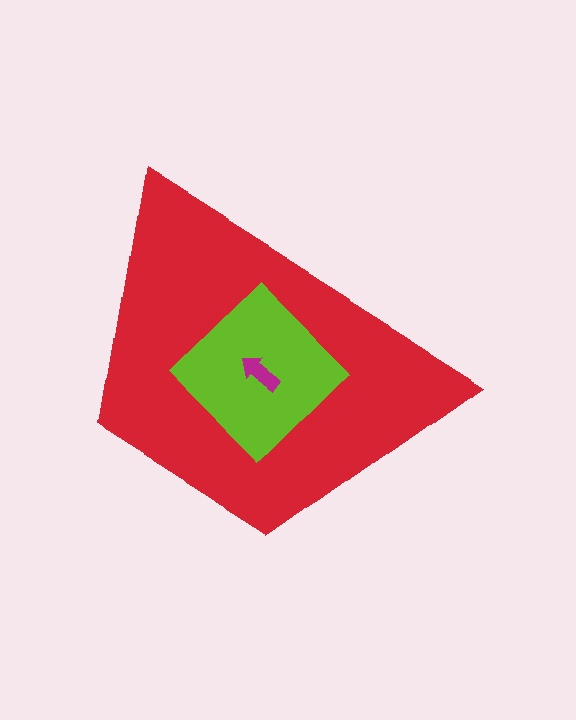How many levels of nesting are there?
3.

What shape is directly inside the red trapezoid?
The lime diamond.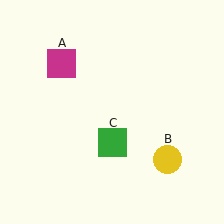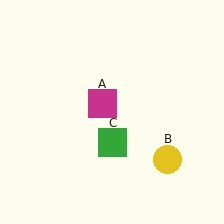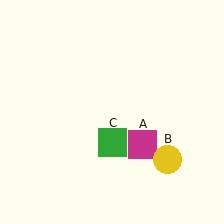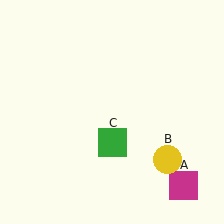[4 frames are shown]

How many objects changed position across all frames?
1 object changed position: magenta square (object A).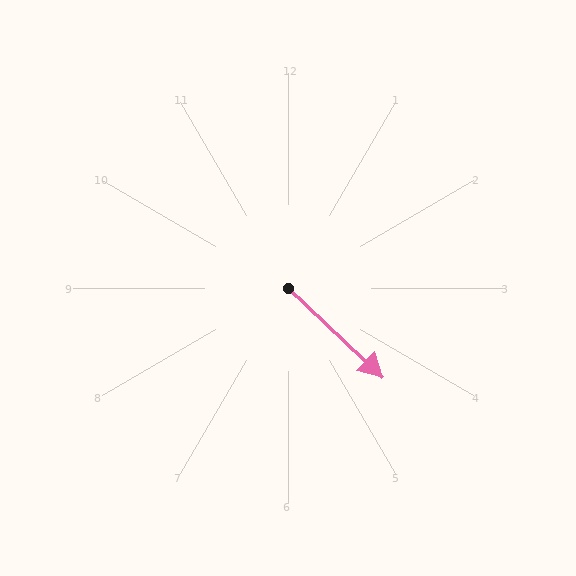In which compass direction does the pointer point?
Southeast.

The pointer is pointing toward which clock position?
Roughly 4 o'clock.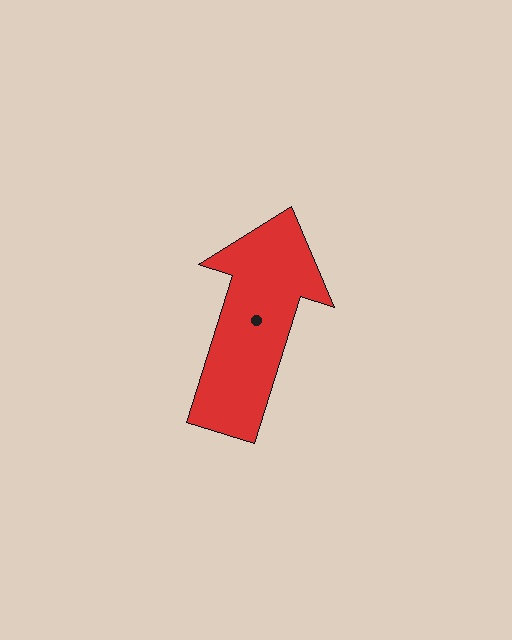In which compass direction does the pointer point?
North.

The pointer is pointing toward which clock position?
Roughly 1 o'clock.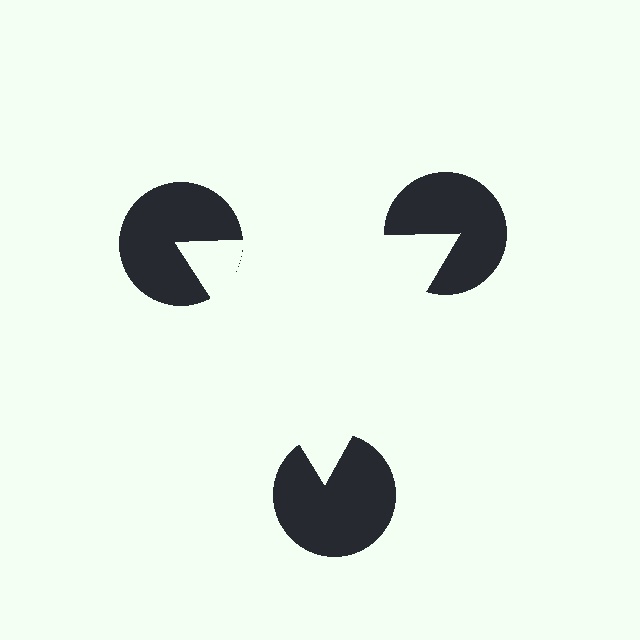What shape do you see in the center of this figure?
An illusory triangle — its edges are inferred from the aligned wedge cuts in the pac-man discs, not physically drawn.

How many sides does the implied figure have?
3 sides.